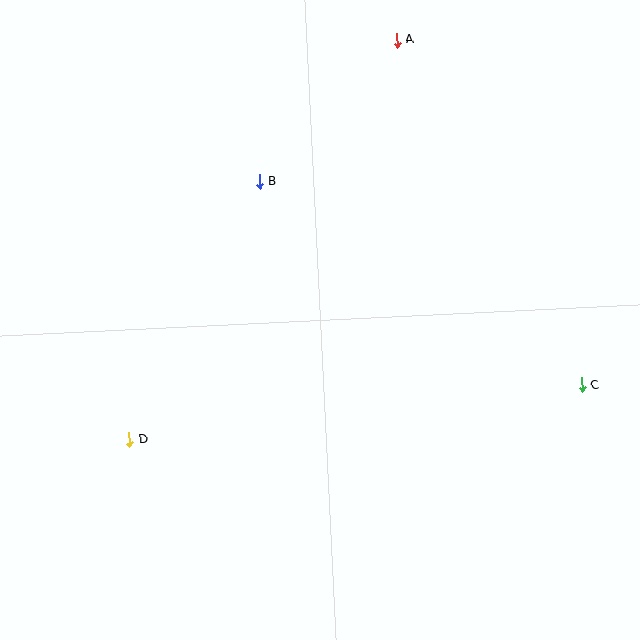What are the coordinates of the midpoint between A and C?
The midpoint between A and C is at (489, 212).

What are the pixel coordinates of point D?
Point D is at (129, 440).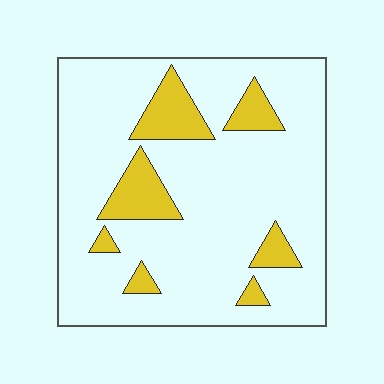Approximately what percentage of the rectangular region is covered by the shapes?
Approximately 15%.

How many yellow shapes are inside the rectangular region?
7.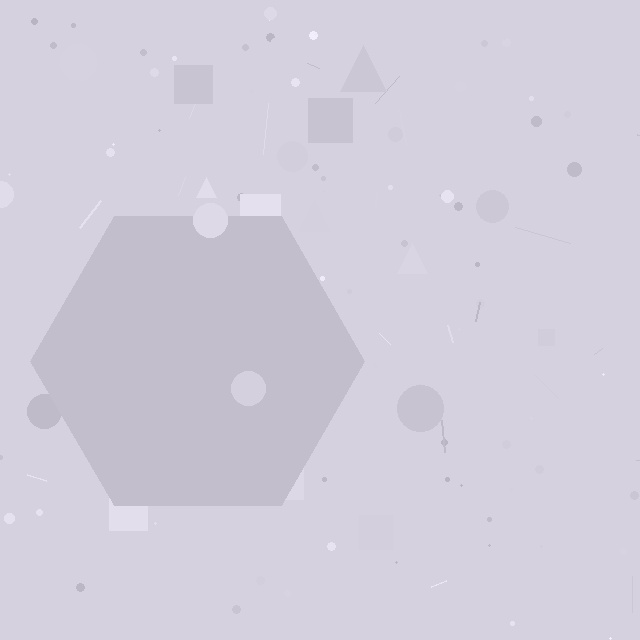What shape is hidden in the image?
A hexagon is hidden in the image.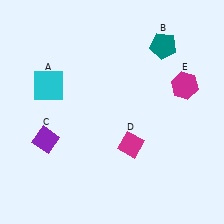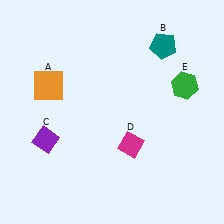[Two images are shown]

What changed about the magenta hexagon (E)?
In Image 1, E is magenta. In Image 2, it changed to green.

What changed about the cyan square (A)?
In Image 1, A is cyan. In Image 2, it changed to orange.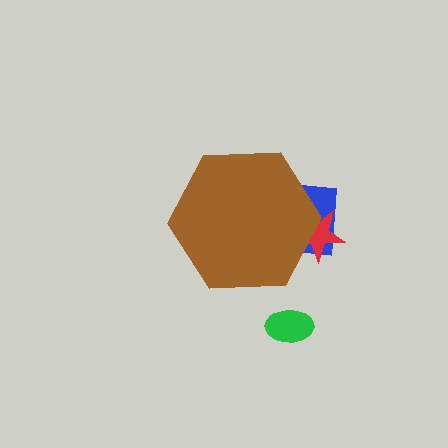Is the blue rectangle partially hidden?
Yes, the blue rectangle is partially hidden behind the brown hexagon.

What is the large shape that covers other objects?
A brown hexagon.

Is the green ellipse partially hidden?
No, the green ellipse is fully visible.